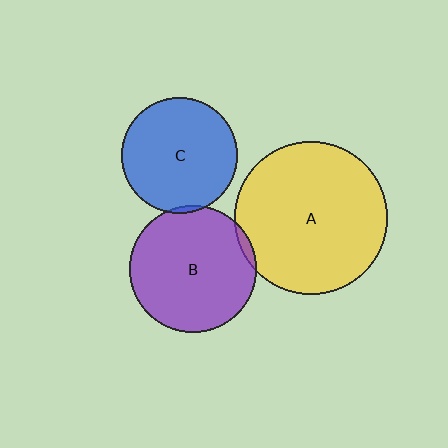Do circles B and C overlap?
Yes.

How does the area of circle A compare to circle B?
Approximately 1.5 times.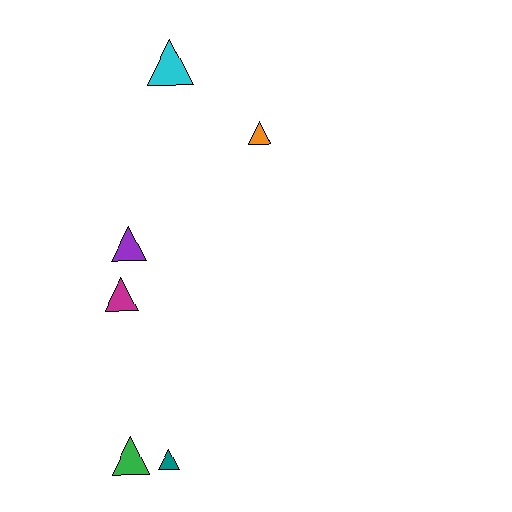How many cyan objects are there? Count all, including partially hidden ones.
There is 1 cyan object.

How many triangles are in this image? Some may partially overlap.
There are 6 triangles.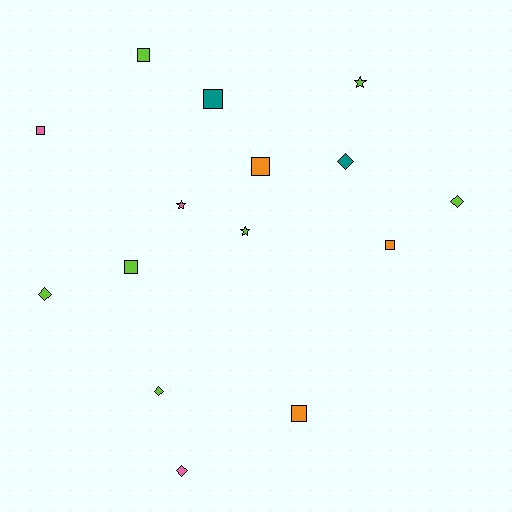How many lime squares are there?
There are 2 lime squares.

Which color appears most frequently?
Lime, with 7 objects.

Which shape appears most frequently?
Square, with 7 objects.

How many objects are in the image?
There are 15 objects.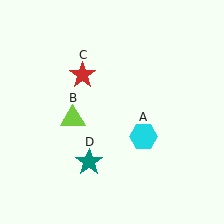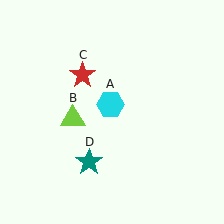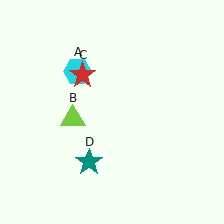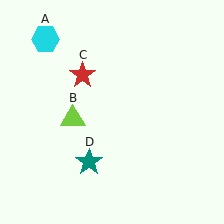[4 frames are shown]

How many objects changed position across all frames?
1 object changed position: cyan hexagon (object A).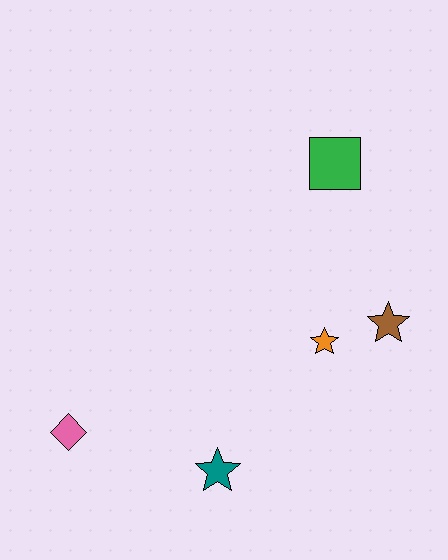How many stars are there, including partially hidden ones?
There are 3 stars.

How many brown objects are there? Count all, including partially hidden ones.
There is 1 brown object.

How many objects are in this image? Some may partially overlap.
There are 5 objects.